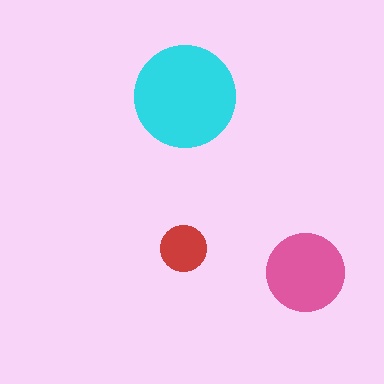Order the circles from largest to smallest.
the cyan one, the pink one, the red one.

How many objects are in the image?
There are 3 objects in the image.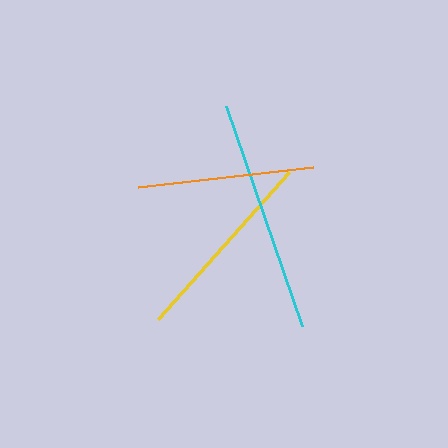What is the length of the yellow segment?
The yellow segment is approximately 197 pixels long.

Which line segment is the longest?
The cyan line is the longest at approximately 233 pixels.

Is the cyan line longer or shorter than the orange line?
The cyan line is longer than the orange line.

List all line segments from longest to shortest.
From longest to shortest: cyan, yellow, orange.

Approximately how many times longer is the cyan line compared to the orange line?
The cyan line is approximately 1.3 times the length of the orange line.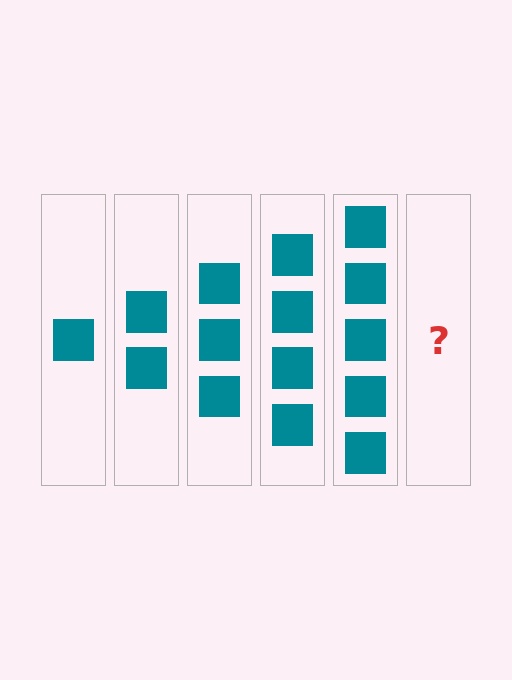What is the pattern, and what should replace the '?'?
The pattern is that each step adds one more square. The '?' should be 6 squares.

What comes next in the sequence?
The next element should be 6 squares.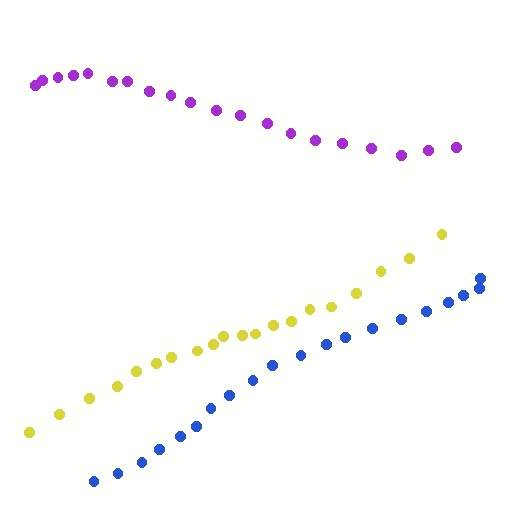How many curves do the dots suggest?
There are 3 distinct paths.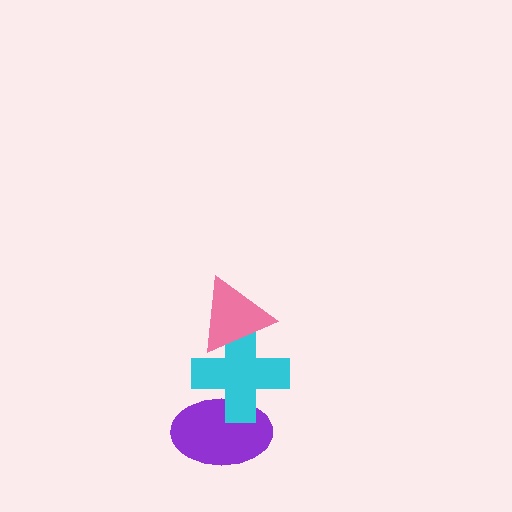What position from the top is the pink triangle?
The pink triangle is 1st from the top.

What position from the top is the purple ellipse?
The purple ellipse is 3rd from the top.